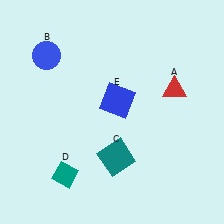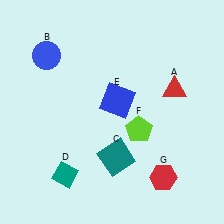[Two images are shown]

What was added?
A lime pentagon (F), a red hexagon (G) were added in Image 2.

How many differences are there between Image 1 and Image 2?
There are 2 differences between the two images.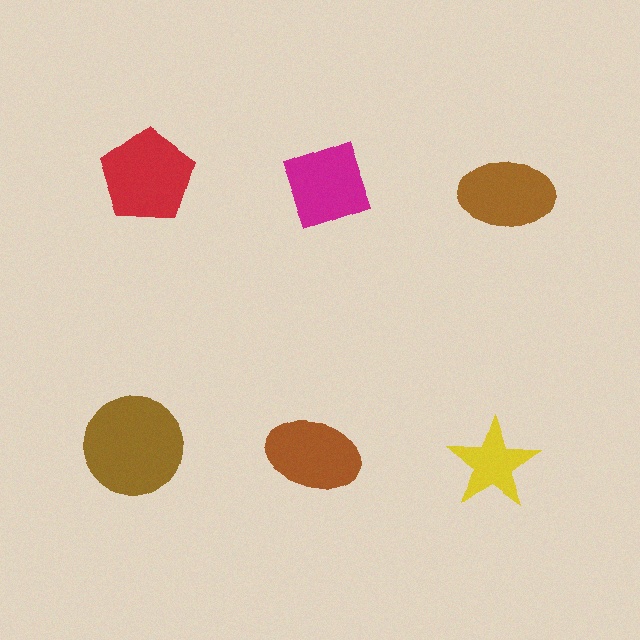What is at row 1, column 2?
A magenta diamond.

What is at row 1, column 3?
A brown ellipse.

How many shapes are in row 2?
3 shapes.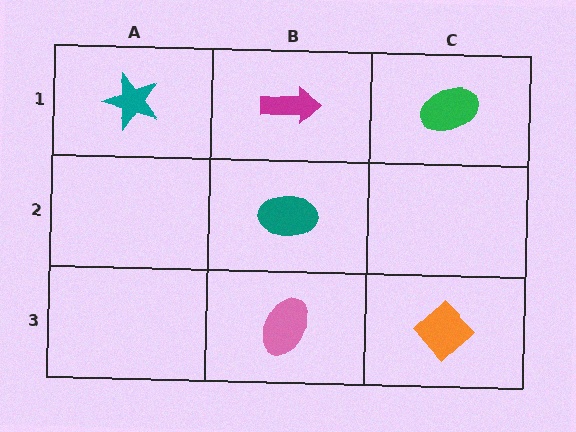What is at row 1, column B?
A magenta arrow.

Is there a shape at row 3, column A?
No, that cell is empty.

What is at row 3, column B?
A pink ellipse.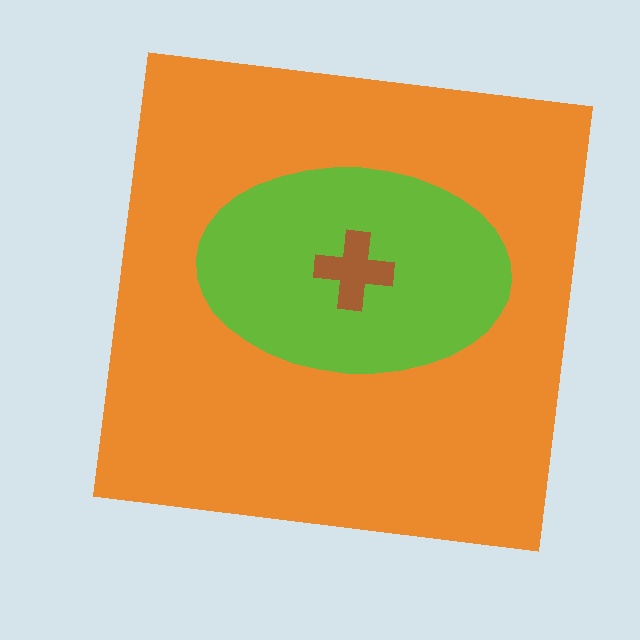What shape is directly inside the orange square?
The lime ellipse.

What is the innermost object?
The brown cross.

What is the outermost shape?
The orange square.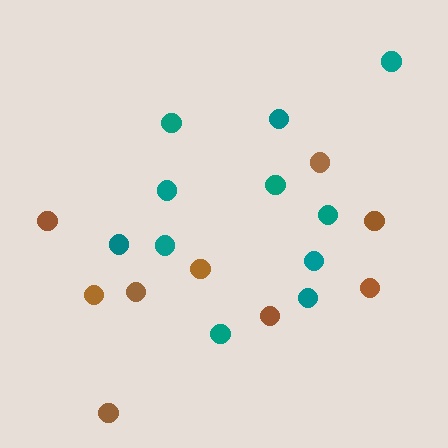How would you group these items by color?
There are 2 groups: one group of brown circles (9) and one group of teal circles (11).